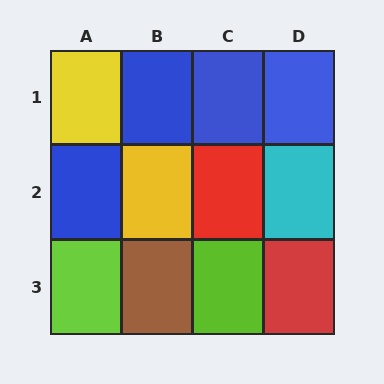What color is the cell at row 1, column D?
Blue.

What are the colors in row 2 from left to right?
Blue, yellow, red, cyan.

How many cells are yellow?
2 cells are yellow.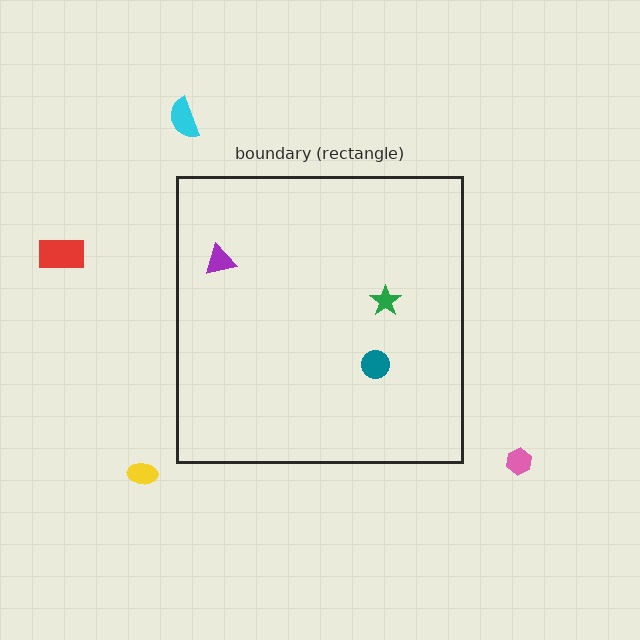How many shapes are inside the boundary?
3 inside, 4 outside.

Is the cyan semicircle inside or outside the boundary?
Outside.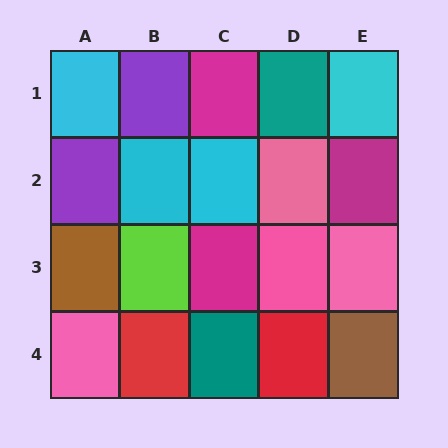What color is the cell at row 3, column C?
Magenta.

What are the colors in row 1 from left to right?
Cyan, purple, magenta, teal, cyan.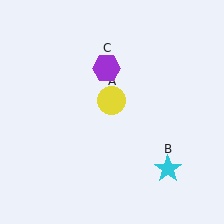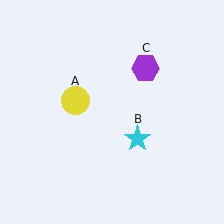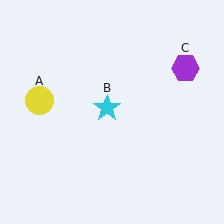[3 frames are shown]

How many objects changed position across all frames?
3 objects changed position: yellow circle (object A), cyan star (object B), purple hexagon (object C).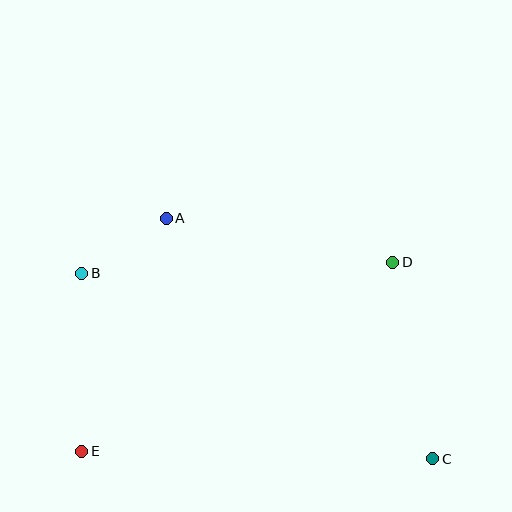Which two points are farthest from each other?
Points B and C are farthest from each other.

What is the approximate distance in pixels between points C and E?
The distance between C and E is approximately 351 pixels.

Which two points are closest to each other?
Points A and B are closest to each other.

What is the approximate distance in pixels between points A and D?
The distance between A and D is approximately 231 pixels.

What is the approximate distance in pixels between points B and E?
The distance between B and E is approximately 178 pixels.